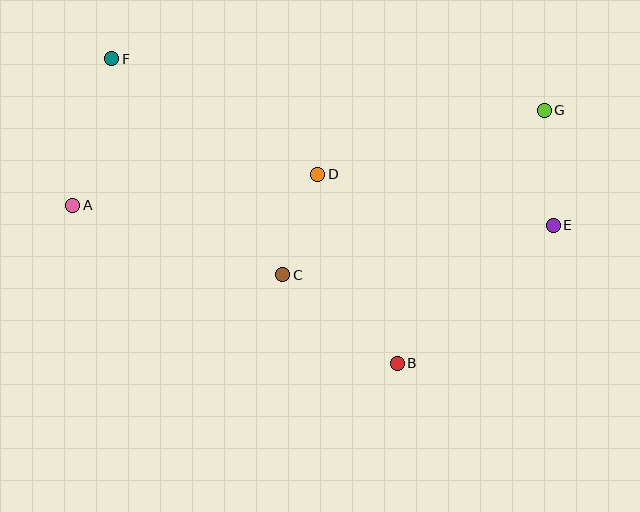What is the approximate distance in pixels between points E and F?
The distance between E and F is approximately 472 pixels.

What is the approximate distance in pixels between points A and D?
The distance between A and D is approximately 247 pixels.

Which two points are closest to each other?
Points C and D are closest to each other.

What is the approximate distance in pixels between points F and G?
The distance between F and G is approximately 435 pixels.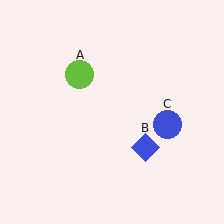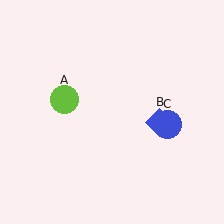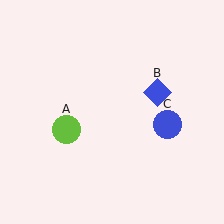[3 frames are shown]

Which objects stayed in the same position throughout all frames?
Blue circle (object C) remained stationary.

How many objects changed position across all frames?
2 objects changed position: lime circle (object A), blue diamond (object B).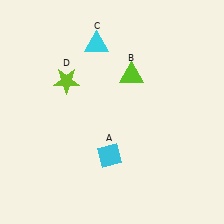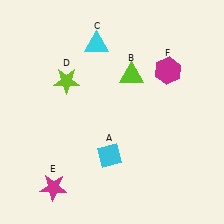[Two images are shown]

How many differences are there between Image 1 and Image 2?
There are 2 differences between the two images.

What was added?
A magenta star (E), a magenta hexagon (F) were added in Image 2.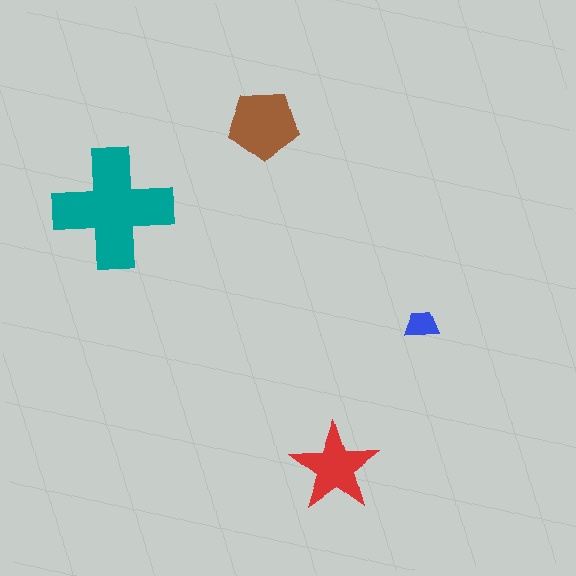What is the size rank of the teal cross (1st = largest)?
1st.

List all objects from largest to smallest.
The teal cross, the brown pentagon, the red star, the blue trapezoid.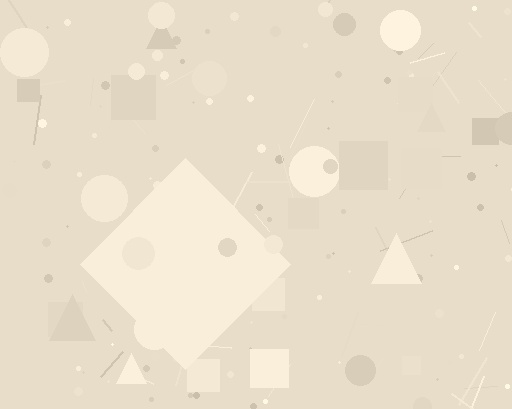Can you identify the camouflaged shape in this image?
The camouflaged shape is a diamond.